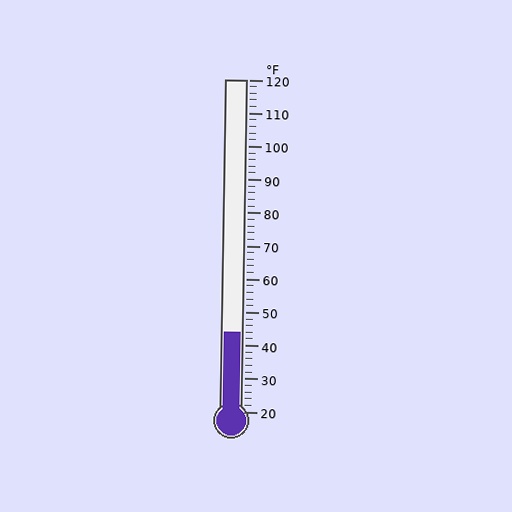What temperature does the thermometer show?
The thermometer shows approximately 44°F.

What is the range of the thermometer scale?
The thermometer scale ranges from 20°F to 120°F.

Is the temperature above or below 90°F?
The temperature is below 90°F.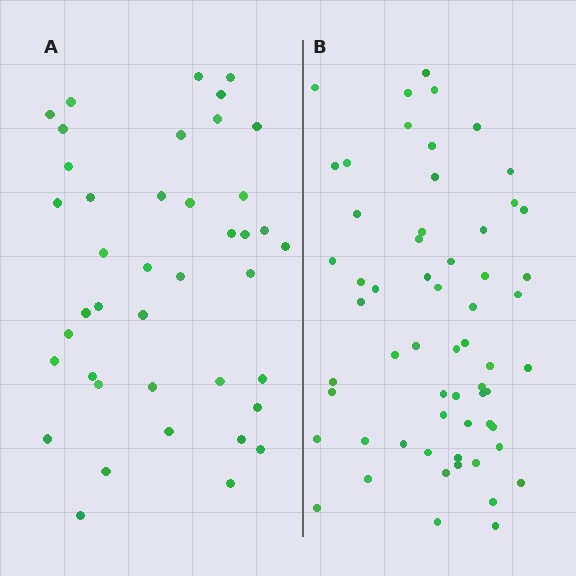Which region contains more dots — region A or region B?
Region B (the right region) has more dots.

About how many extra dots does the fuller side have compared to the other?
Region B has approximately 20 more dots than region A.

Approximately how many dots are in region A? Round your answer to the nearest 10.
About 40 dots. (The exact count is 41, which rounds to 40.)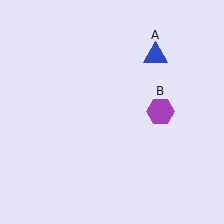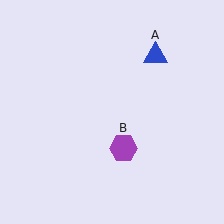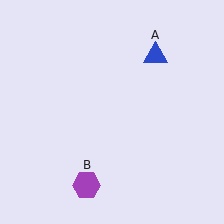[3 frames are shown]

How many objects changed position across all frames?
1 object changed position: purple hexagon (object B).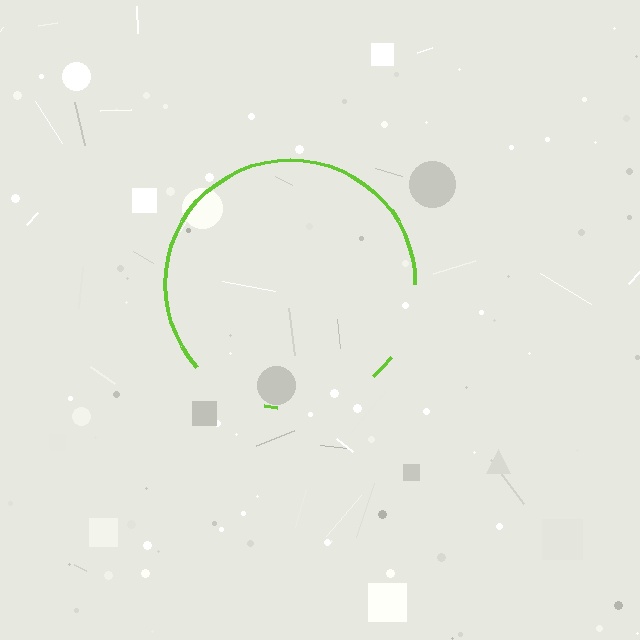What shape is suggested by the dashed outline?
The dashed outline suggests a circle.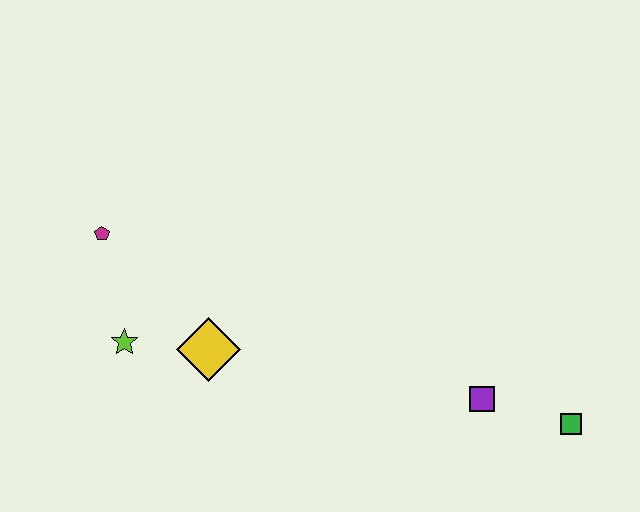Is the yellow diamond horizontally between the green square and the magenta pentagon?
Yes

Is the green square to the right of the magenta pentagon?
Yes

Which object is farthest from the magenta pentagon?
The green square is farthest from the magenta pentagon.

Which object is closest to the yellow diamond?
The lime star is closest to the yellow diamond.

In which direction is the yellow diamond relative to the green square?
The yellow diamond is to the left of the green square.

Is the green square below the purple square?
Yes